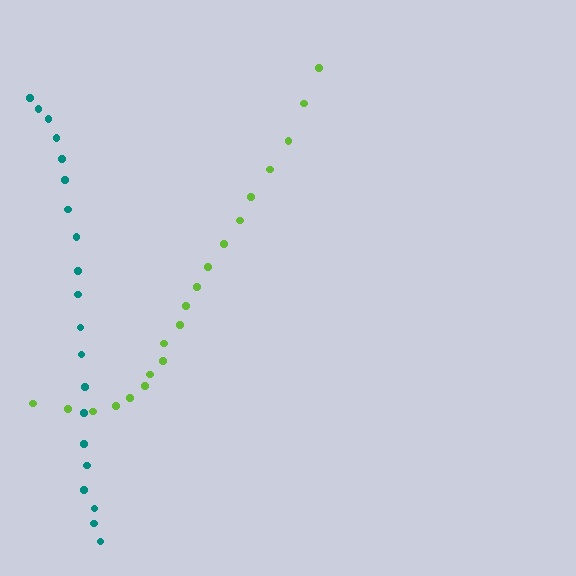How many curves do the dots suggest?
There are 2 distinct paths.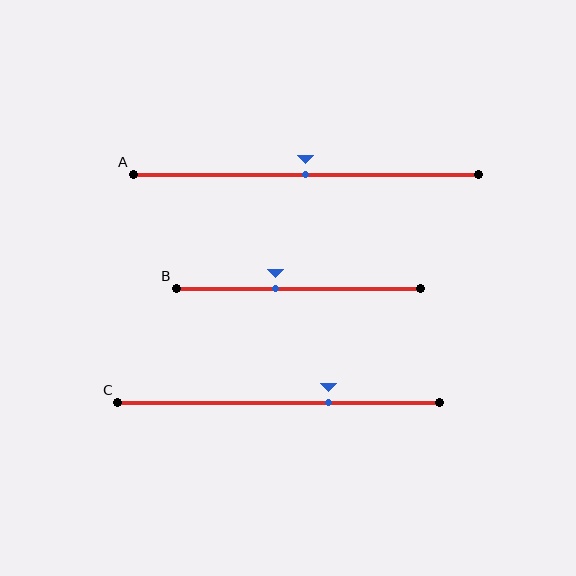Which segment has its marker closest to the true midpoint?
Segment A has its marker closest to the true midpoint.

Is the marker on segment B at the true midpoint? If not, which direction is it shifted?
No, the marker on segment B is shifted to the left by about 9% of the segment length.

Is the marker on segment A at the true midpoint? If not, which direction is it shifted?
Yes, the marker on segment A is at the true midpoint.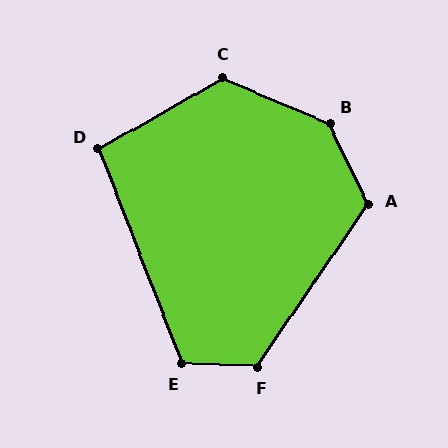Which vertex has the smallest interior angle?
D, at approximately 99 degrees.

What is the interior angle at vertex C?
Approximately 127 degrees (obtuse).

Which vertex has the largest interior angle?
B, at approximately 139 degrees.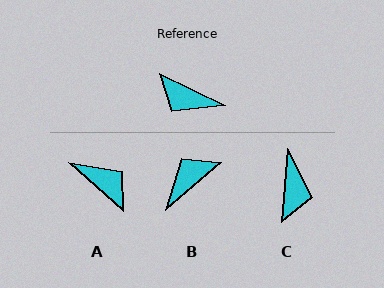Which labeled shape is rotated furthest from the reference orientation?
A, about 165 degrees away.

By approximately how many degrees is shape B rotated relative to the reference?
Approximately 113 degrees clockwise.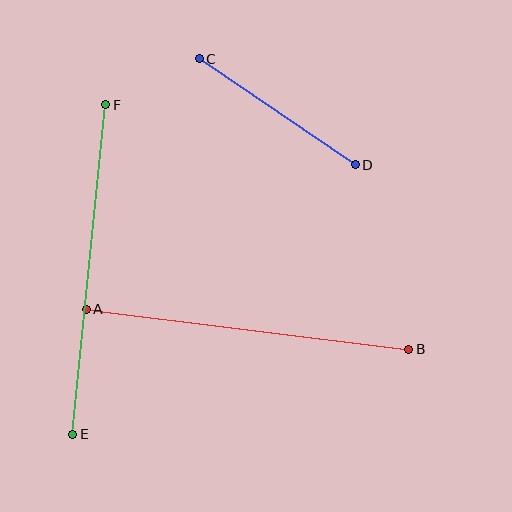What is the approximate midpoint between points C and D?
The midpoint is at approximately (277, 112) pixels.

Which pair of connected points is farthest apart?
Points E and F are farthest apart.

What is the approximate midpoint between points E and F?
The midpoint is at approximately (89, 269) pixels.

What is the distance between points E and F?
The distance is approximately 331 pixels.